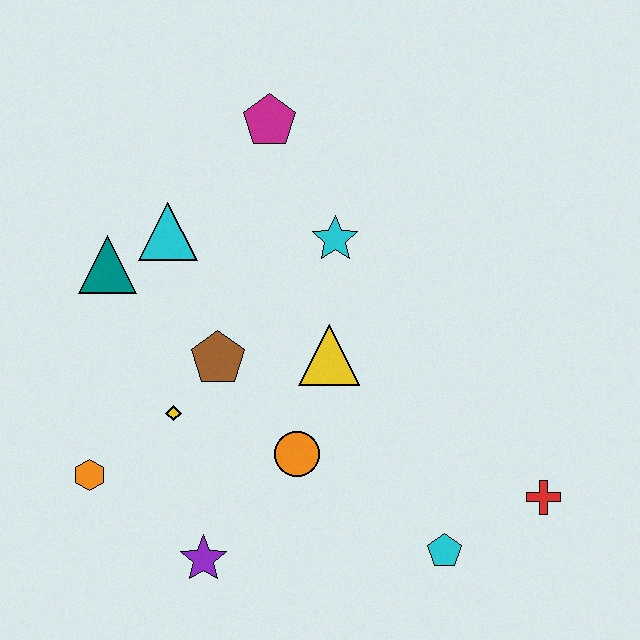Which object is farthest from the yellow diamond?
The red cross is farthest from the yellow diamond.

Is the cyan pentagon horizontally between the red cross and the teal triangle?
Yes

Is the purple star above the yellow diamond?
No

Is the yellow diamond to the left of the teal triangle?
No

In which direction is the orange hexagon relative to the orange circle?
The orange hexagon is to the left of the orange circle.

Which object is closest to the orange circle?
The yellow triangle is closest to the orange circle.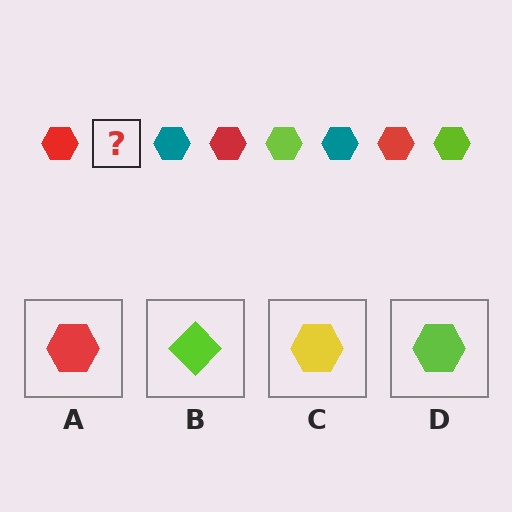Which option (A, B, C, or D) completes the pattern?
D.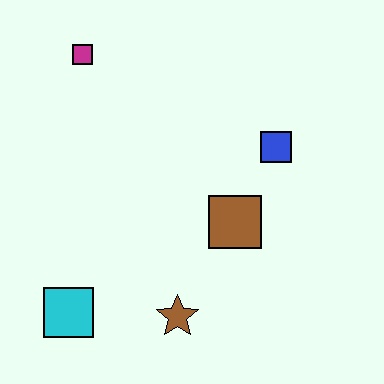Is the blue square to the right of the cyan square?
Yes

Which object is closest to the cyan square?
The brown star is closest to the cyan square.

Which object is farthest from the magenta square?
The brown star is farthest from the magenta square.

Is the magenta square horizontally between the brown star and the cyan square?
Yes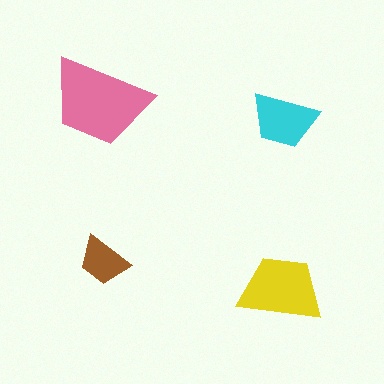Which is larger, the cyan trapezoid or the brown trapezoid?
The cyan one.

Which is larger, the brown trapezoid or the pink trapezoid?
The pink one.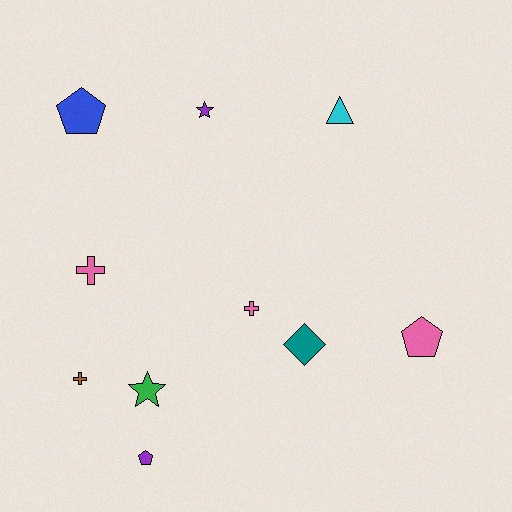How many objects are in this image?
There are 10 objects.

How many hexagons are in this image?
There are no hexagons.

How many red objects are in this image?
There are no red objects.